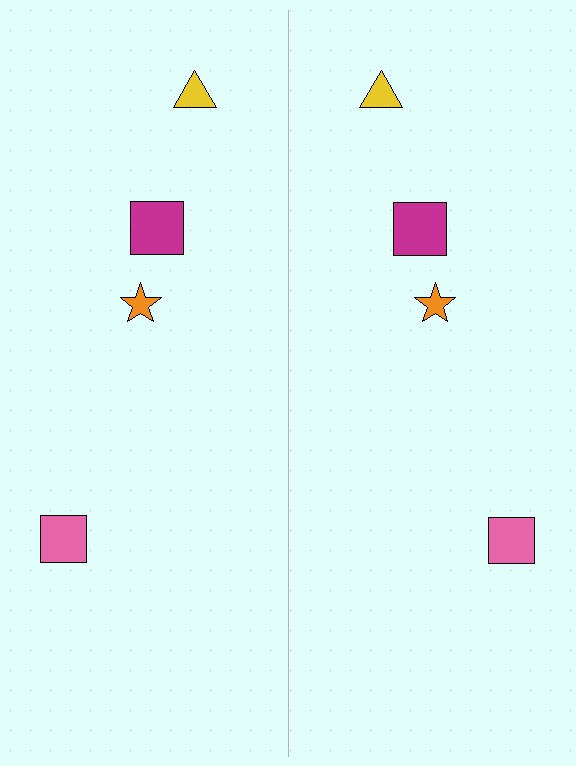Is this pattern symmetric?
Yes, this pattern has bilateral (reflection) symmetry.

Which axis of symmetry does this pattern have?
The pattern has a vertical axis of symmetry running through the center of the image.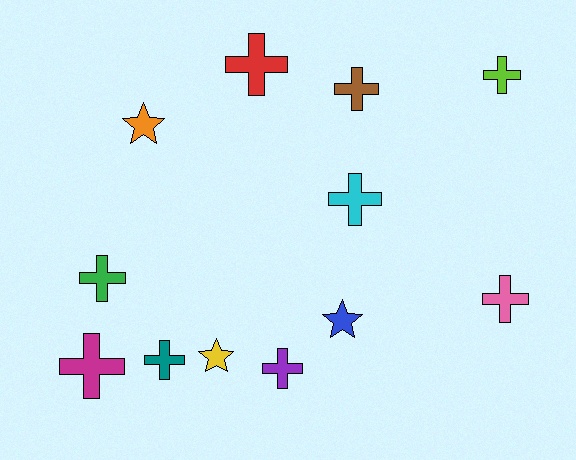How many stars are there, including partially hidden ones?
There are 3 stars.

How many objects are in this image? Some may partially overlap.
There are 12 objects.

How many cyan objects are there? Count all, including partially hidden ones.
There is 1 cyan object.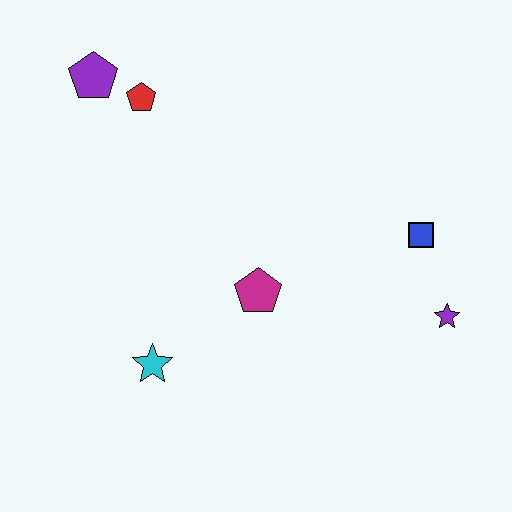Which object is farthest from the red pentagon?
The purple star is farthest from the red pentagon.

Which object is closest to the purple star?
The blue square is closest to the purple star.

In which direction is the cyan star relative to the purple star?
The cyan star is to the left of the purple star.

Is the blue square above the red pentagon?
No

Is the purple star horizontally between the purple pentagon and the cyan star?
No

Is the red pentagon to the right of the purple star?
No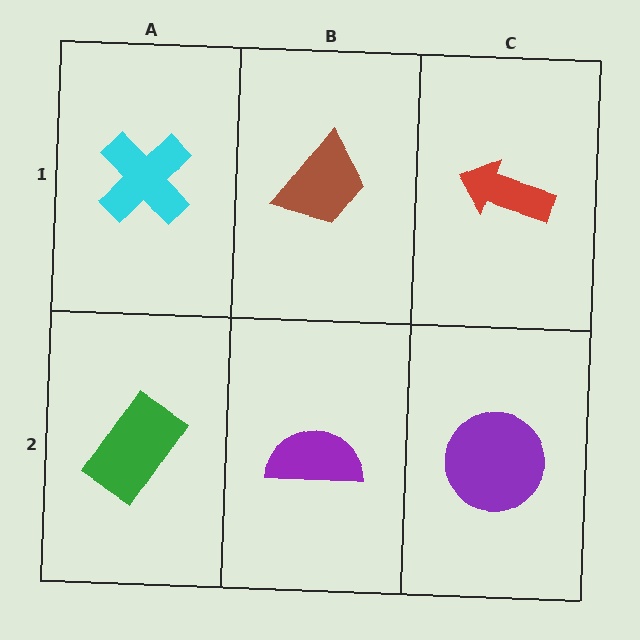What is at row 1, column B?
A brown trapezoid.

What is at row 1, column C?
A red arrow.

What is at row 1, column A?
A cyan cross.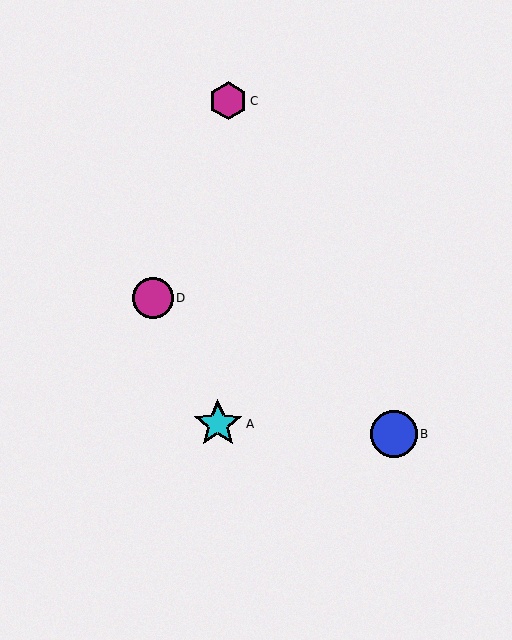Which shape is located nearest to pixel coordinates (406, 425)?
The blue circle (labeled B) at (394, 434) is nearest to that location.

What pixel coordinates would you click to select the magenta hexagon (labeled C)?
Click at (228, 101) to select the magenta hexagon C.